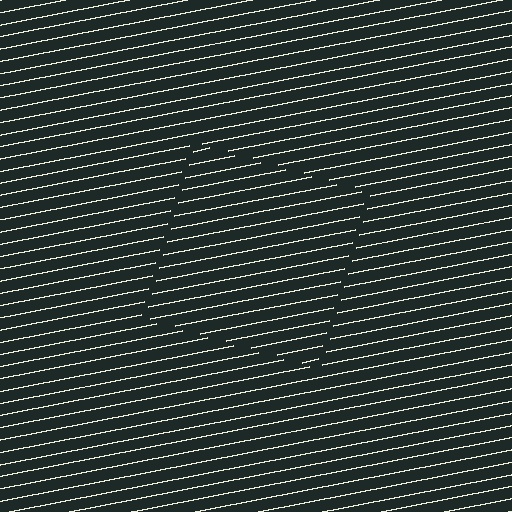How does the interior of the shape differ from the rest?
The interior of the shape contains the same grating, shifted by half a period — the contour is defined by the phase discontinuity where line-ends from the inner and outer gratings abut.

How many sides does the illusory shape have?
4 sides — the line-ends trace a square.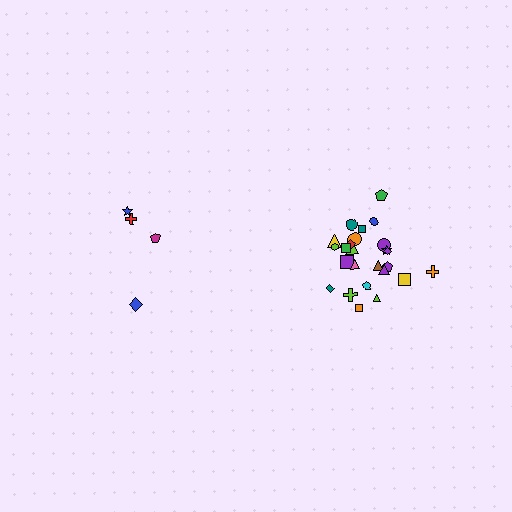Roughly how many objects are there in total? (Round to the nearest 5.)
Roughly 30 objects in total.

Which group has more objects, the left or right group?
The right group.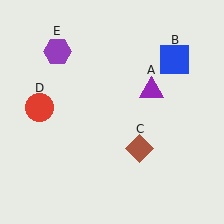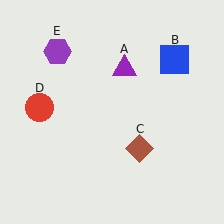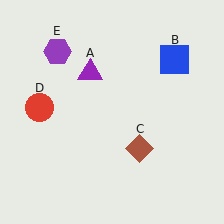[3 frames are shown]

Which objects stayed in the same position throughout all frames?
Blue square (object B) and brown diamond (object C) and red circle (object D) and purple hexagon (object E) remained stationary.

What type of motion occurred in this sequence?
The purple triangle (object A) rotated counterclockwise around the center of the scene.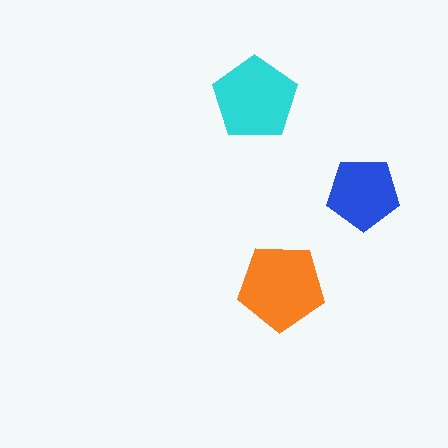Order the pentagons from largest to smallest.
the orange one, the cyan one, the blue one.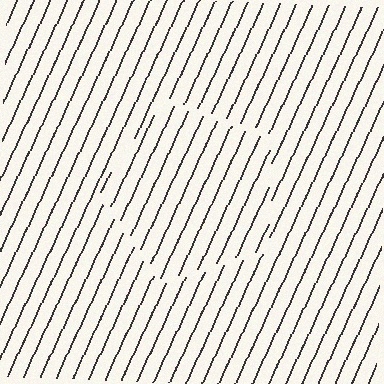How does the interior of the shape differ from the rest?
The interior of the shape contains the same grating, shifted by half a period — the contour is defined by the phase discontinuity where line-ends from the inner and outer gratings abut.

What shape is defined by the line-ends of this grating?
An illusory pentagon. The interior of the shape contains the same grating, shifted by half a period — the contour is defined by the phase discontinuity where line-ends from the inner and outer gratings abut.